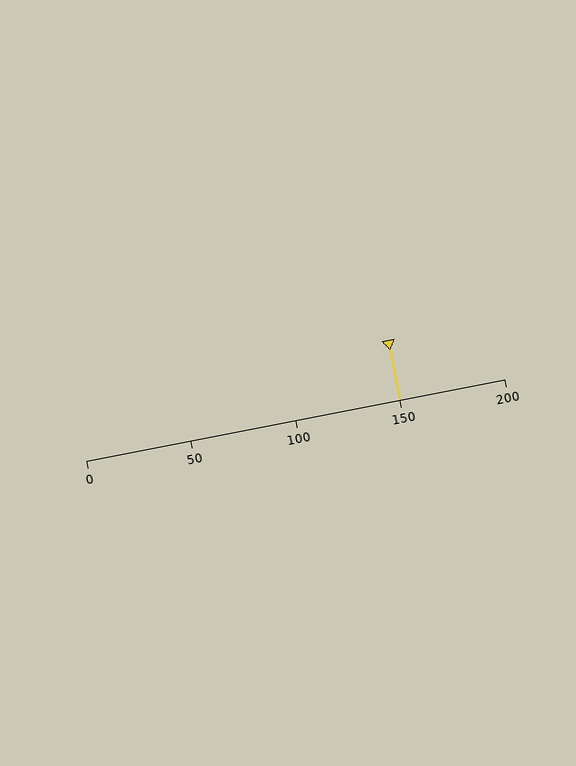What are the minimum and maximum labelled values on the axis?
The axis runs from 0 to 200.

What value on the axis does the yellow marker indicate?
The marker indicates approximately 150.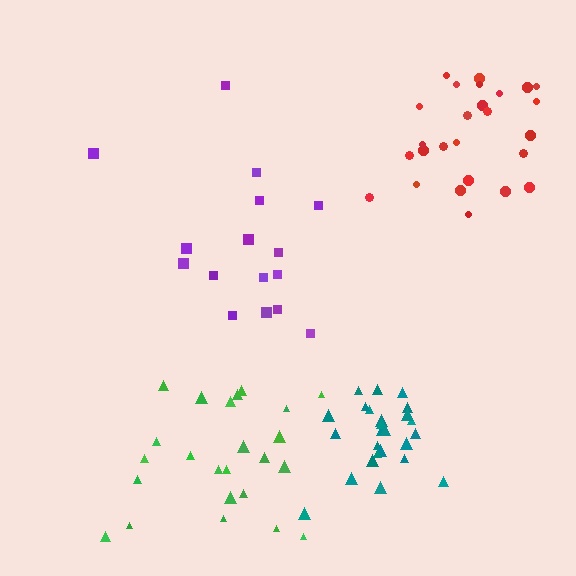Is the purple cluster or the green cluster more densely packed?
Green.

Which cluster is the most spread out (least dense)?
Purple.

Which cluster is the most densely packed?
Teal.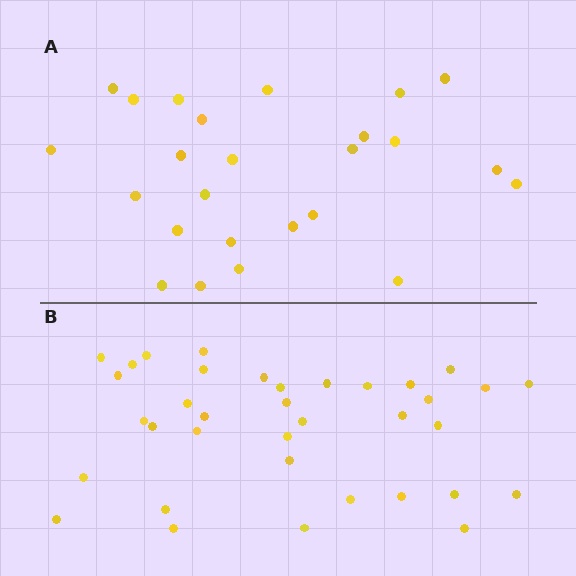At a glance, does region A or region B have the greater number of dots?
Region B (the bottom region) has more dots.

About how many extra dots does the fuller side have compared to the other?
Region B has roughly 12 or so more dots than region A.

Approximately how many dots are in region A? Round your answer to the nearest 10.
About 20 dots. (The exact count is 25, which rounds to 20.)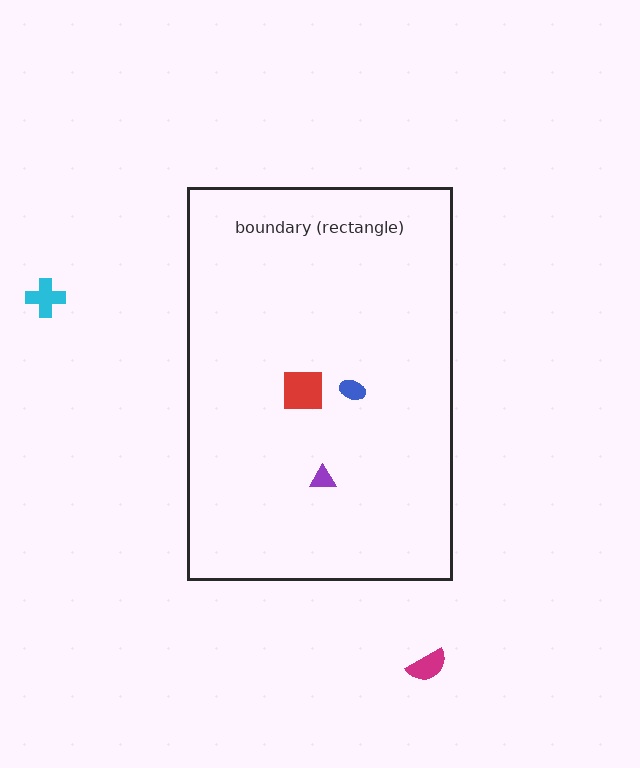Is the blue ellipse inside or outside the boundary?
Inside.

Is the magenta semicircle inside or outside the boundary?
Outside.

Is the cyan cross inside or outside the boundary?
Outside.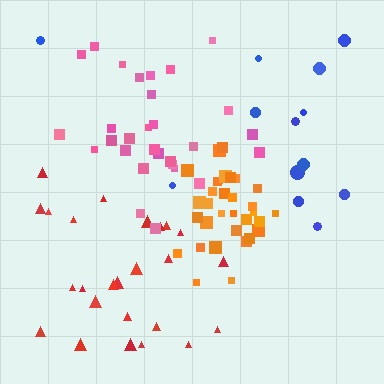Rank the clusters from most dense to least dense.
orange, pink, red, blue.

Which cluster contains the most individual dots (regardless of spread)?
Orange (32).